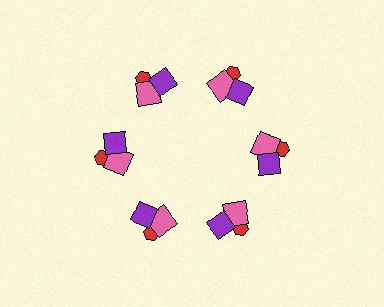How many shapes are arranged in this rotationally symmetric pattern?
There are 18 shapes, arranged in 6 groups of 3.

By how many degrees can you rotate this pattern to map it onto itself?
The pattern maps onto itself every 60 degrees of rotation.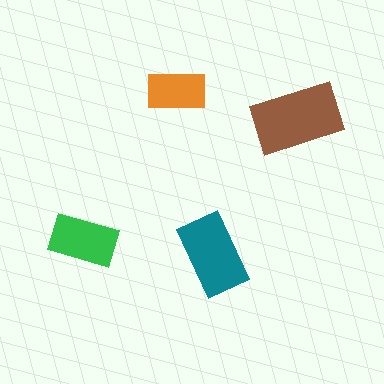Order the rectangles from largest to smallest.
the brown one, the teal one, the green one, the orange one.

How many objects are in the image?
There are 4 objects in the image.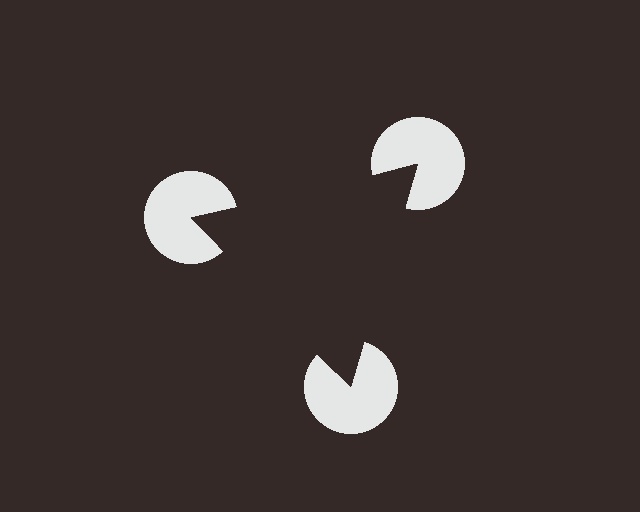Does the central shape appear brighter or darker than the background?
It typically appears slightly darker than the background, even though no actual brightness change is drawn.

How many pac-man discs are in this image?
There are 3 — one at each vertex of the illusory triangle.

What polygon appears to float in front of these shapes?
An illusory triangle — its edges are inferred from the aligned wedge cuts in the pac-man discs, not physically drawn.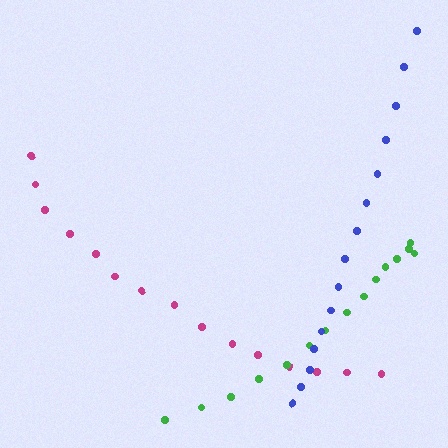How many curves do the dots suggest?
There are 3 distinct paths.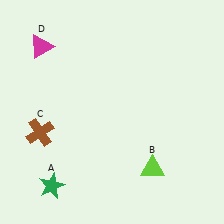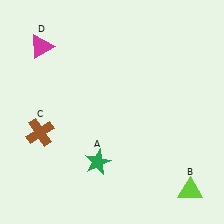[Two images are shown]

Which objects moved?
The objects that moved are: the green star (A), the lime triangle (B).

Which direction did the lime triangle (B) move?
The lime triangle (B) moved right.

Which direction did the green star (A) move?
The green star (A) moved right.